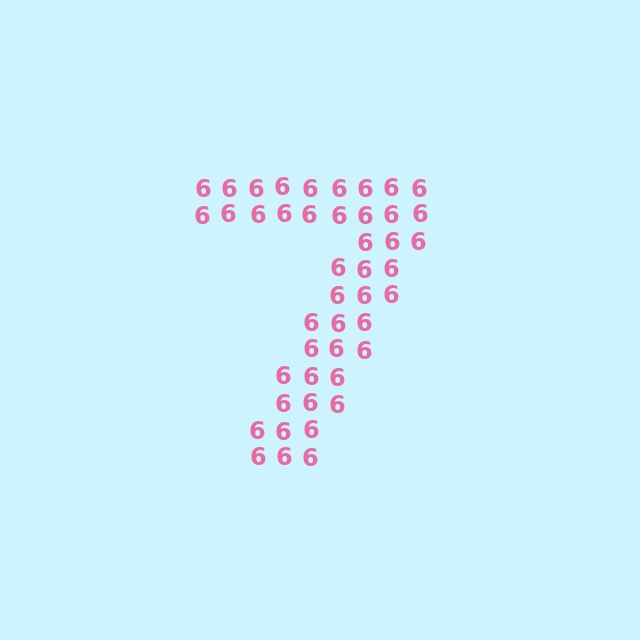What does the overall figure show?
The overall figure shows the digit 7.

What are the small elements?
The small elements are digit 6's.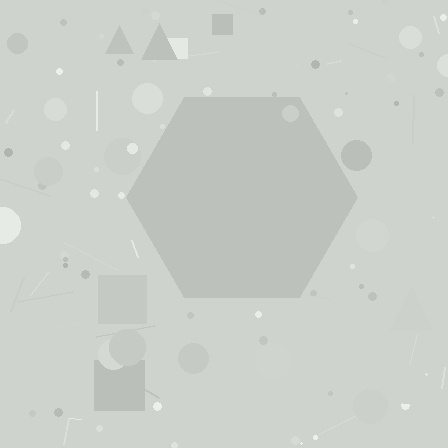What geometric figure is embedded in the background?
A hexagon is embedded in the background.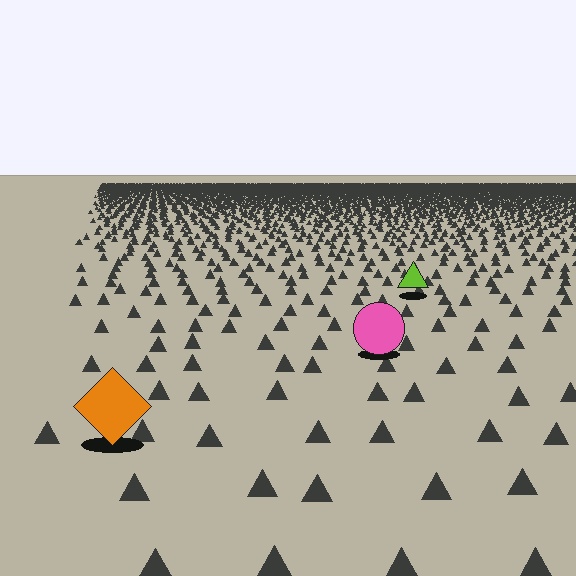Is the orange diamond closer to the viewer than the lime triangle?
Yes. The orange diamond is closer — you can tell from the texture gradient: the ground texture is coarser near it.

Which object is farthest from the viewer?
The lime triangle is farthest from the viewer. It appears smaller and the ground texture around it is denser.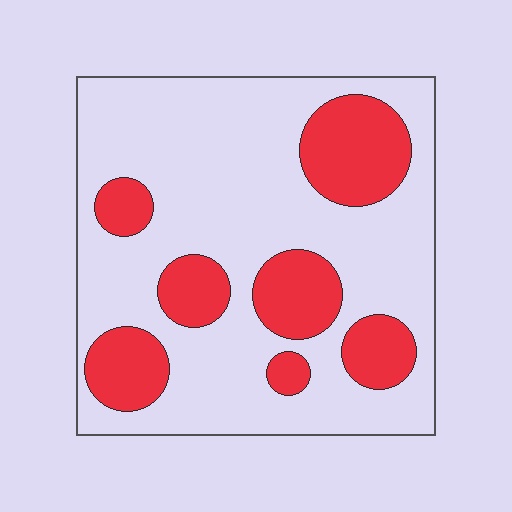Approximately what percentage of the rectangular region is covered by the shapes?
Approximately 25%.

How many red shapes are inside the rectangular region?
7.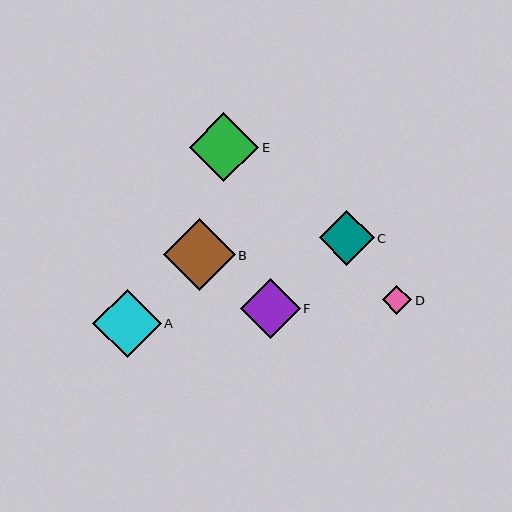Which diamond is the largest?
Diamond B is the largest with a size of approximately 72 pixels.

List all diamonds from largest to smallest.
From largest to smallest: B, E, A, F, C, D.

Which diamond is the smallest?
Diamond D is the smallest with a size of approximately 30 pixels.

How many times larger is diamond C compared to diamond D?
Diamond C is approximately 1.9 times the size of diamond D.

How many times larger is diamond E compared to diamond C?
Diamond E is approximately 1.3 times the size of diamond C.